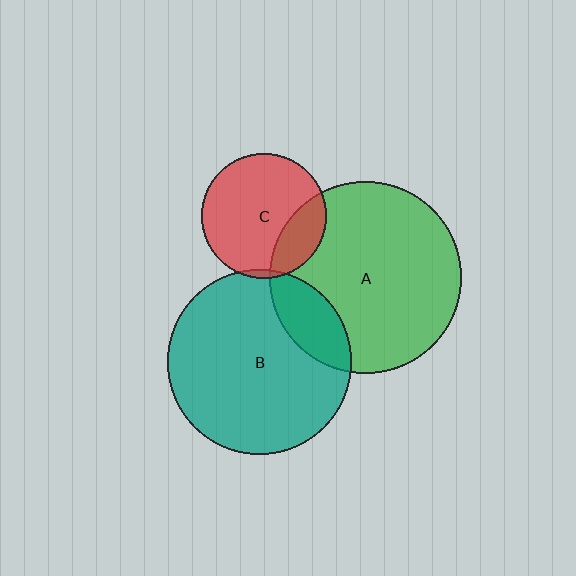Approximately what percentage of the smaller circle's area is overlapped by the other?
Approximately 5%.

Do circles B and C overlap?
Yes.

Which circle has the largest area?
Circle A (green).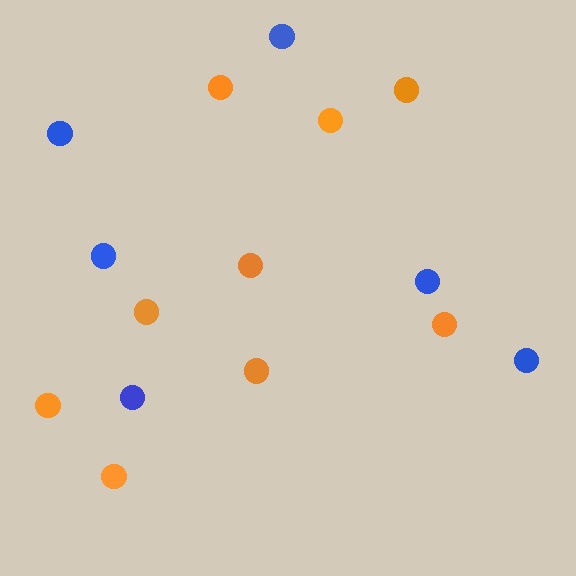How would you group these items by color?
There are 2 groups: one group of orange circles (9) and one group of blue circles (6).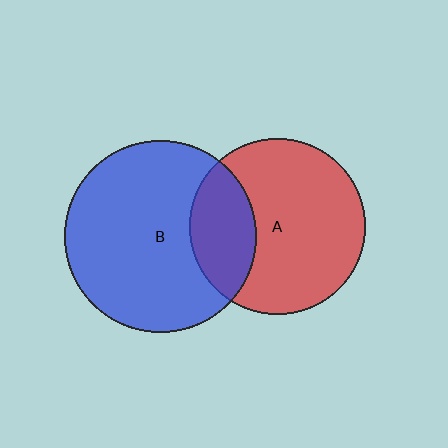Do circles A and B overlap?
Yes.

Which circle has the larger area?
Circle B (blue).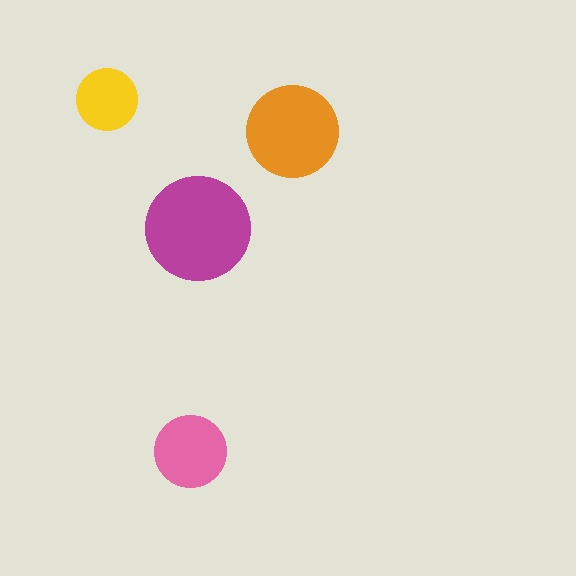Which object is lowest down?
The pink circle is bottommost.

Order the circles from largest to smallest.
the magenta one, the orange one, the pink one, the yellow one.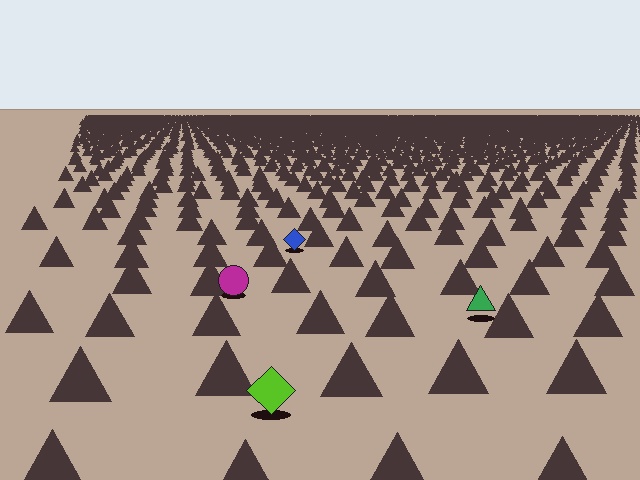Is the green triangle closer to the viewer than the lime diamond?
No. The lime diamond is closer — you can tell from the texture gradient: the ground texture is coarser near it.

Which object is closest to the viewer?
The lime diamond is closest. The texture marks near it are larger and more spread out.